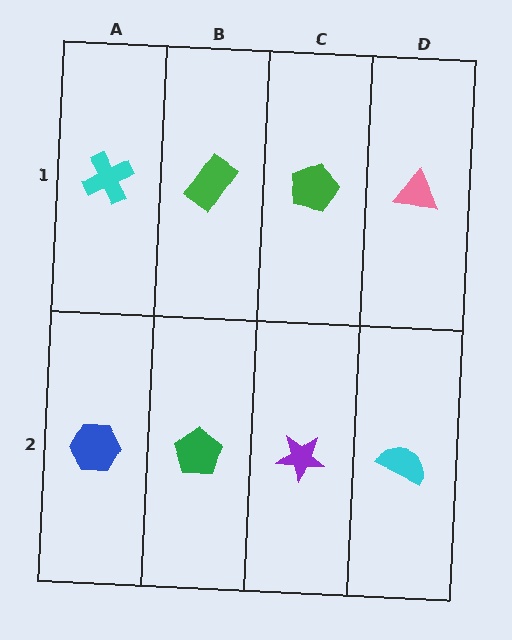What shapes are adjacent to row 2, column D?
A pink triangle (row 1, column D), a purple star (row 2, column C).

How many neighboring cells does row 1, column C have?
3.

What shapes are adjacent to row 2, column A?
A cyan cross (row 1, column A), a green pentagon (row 2, column B).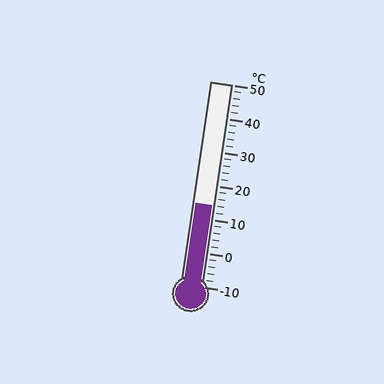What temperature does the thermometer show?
The thermometer shows approximately 14°C.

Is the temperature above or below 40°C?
The temperature is below 40°C.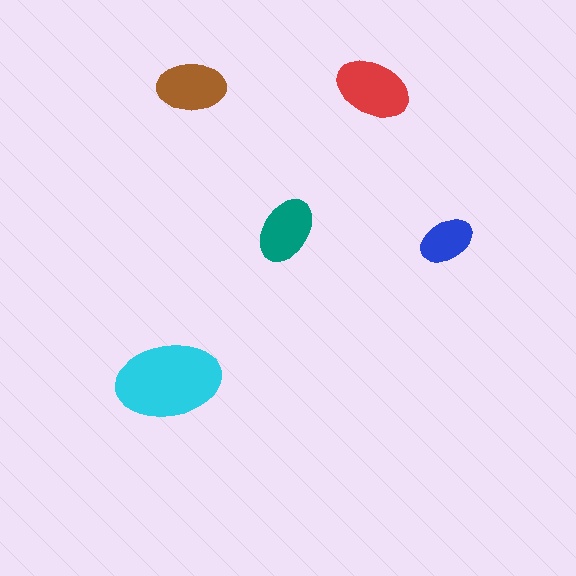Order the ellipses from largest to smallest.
the cyan one, the red one, the brown one, the teal one, the blue one.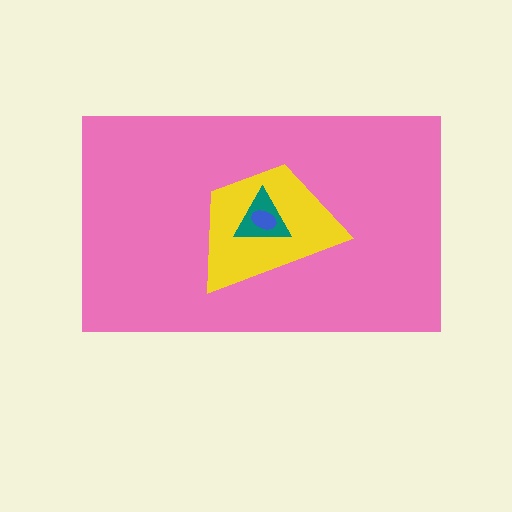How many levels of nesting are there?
4.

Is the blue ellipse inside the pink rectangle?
Yes.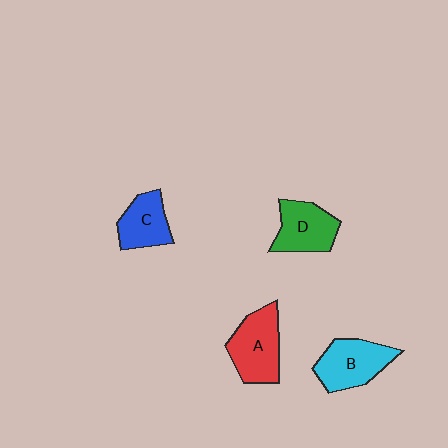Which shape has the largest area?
Shape A (red).